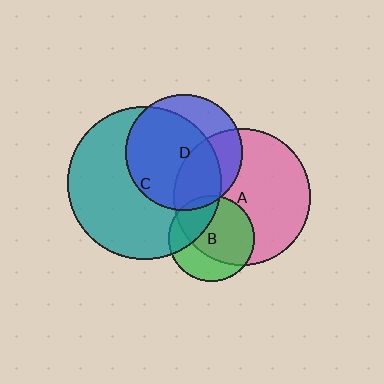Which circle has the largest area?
Circle C (teal).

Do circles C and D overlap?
Yes.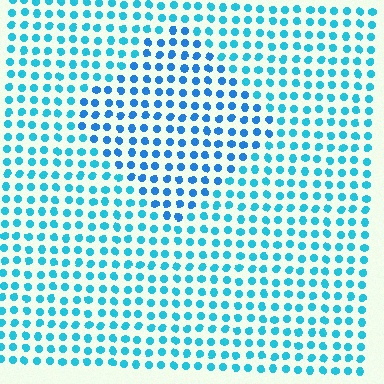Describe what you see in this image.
The image is filled with small cyan elements in a uniform arrangement. A diamond-shaped region is visible where the elements are tinted to a slightly different hue, forming a subtle color boundary.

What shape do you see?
I see a diamond.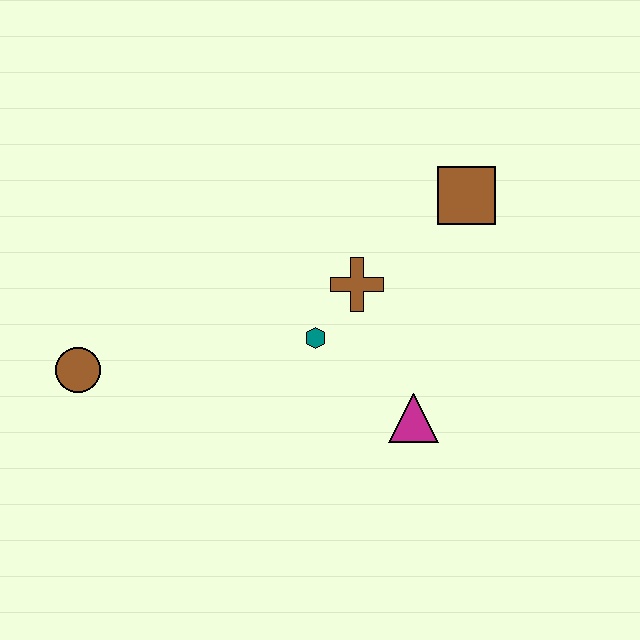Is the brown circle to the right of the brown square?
No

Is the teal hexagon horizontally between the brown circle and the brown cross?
Yes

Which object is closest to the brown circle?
The teal hexagon is closest to the brown circle.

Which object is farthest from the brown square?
The brown circle is farthest from the brown square.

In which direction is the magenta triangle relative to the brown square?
The magenta triangle is below the brown square.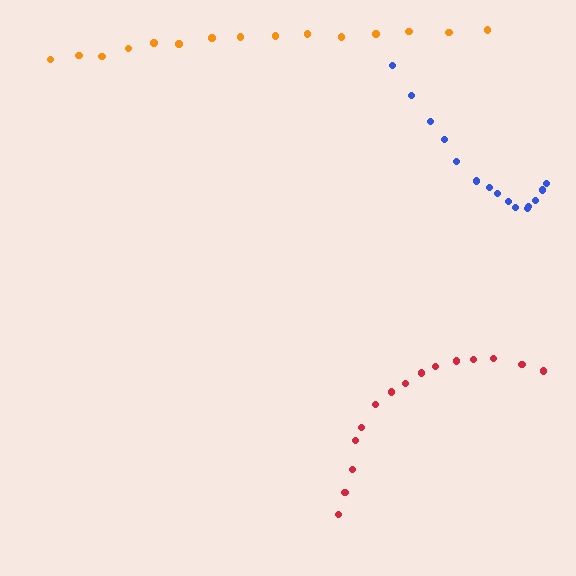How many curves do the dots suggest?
There are 3 distinct paths.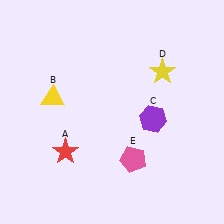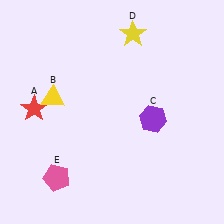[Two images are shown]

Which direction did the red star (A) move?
The red star (A) moved up.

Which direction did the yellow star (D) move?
The yellow star (D) moved up.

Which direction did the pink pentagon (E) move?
The pink pentagon (E) moved left.